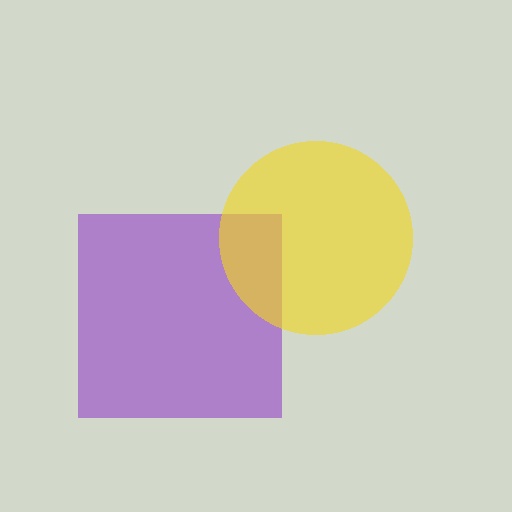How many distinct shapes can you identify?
There are 2 distinct shapes: a purple square, a yellow circle.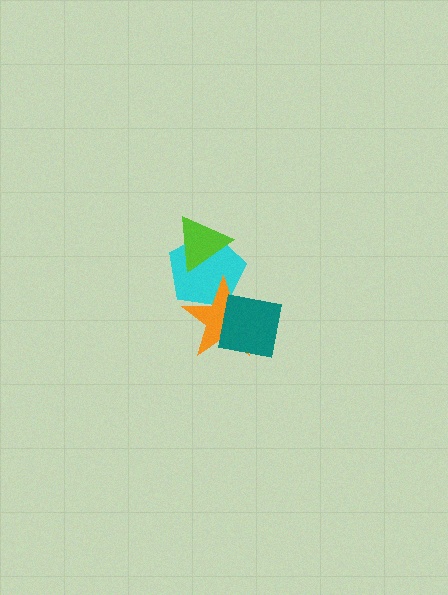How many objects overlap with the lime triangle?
1 object overlaps with the lime triangle.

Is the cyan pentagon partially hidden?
Yes, it is partially covered by another shape.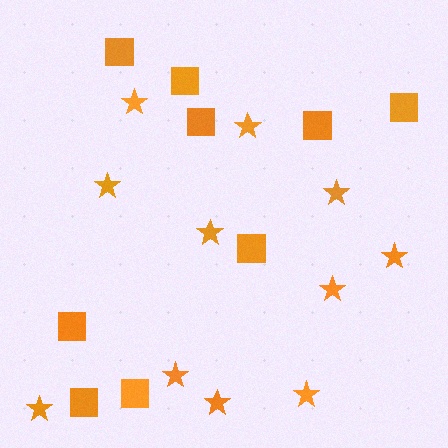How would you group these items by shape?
There are 2 groups: one group of stars (11) and one group of squares (9).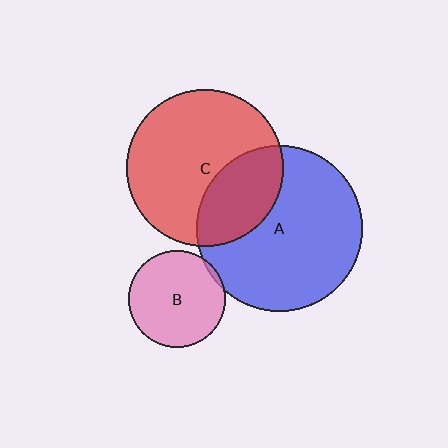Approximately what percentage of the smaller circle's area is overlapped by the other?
Approximately 5%.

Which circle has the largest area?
Circle A (blue).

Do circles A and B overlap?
Yes.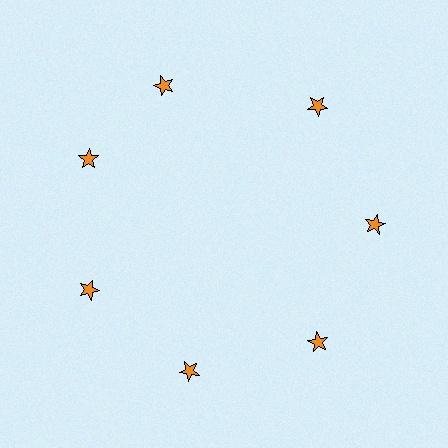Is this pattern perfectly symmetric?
No. The 7 orange stars are arranged in a ring, but one element near the 12 o'clock position is rotated out of alignment along the ring, breaking the 7-fold rotational symmetry.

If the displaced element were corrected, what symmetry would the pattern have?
It would have 7-fold rotational symmetry — the pattern would map onto itself every 51 degrees.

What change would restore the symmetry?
The symmetry would be restored by rotating it back into even spacing with its neighbors so that all 7 stars sit at equal angles and equal distance from the center.